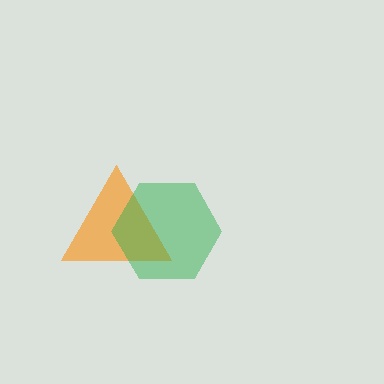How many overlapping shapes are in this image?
There are 2 overlapping shapes in the image.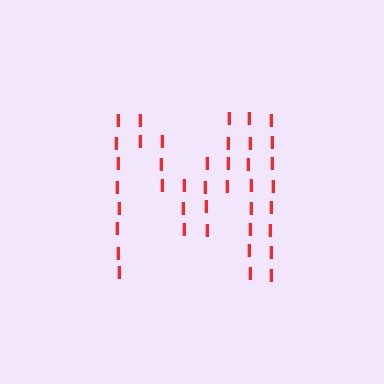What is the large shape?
The large shape is the letter M.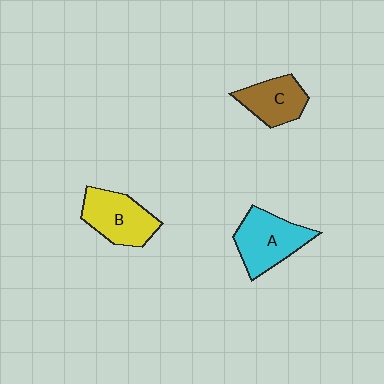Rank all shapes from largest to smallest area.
From largest to smallest: A (cyan), B (yellow), C (brown).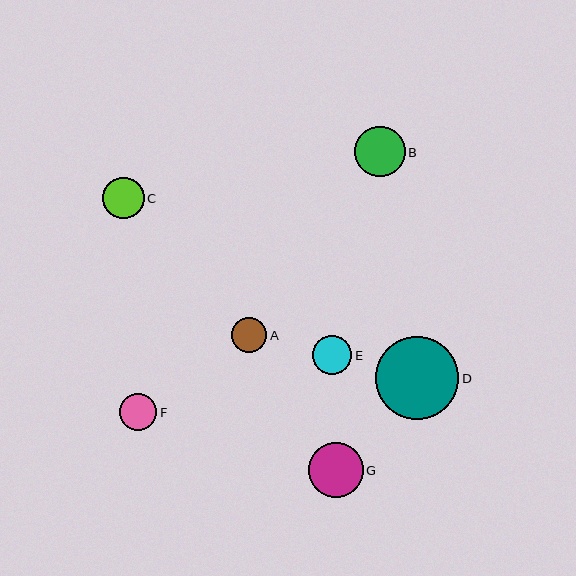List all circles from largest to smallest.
From largest to smallest: D, G, B, C, E, F, A.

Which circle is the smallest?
Circle A is the smallest with a size of approximately 35 pixels.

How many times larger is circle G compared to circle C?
Circle G is approximately 1.3 times the size of circle C.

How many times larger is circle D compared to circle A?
Circle D is approximately 2.4 times the size of circle A.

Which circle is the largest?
Circle D is the largest with a size of approximately 83 pixels.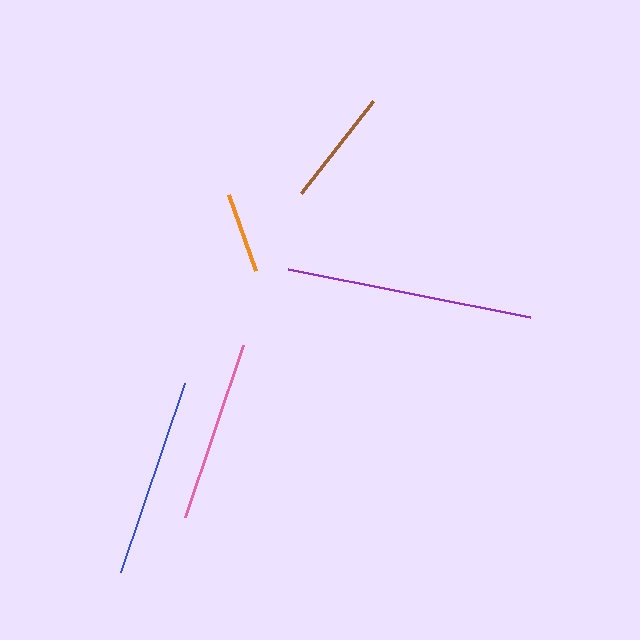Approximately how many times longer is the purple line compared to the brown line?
The purple line is approximately 2.1 times the length of the brown line.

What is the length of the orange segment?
The orange segment is approximately 81 pixels long.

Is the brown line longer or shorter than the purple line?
The purple line is longer than the brown line.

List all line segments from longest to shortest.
From longest to shortest: purple, blue, pink, brown, orange.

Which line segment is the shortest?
The orange line is the shortest at approximately 81 pixels.